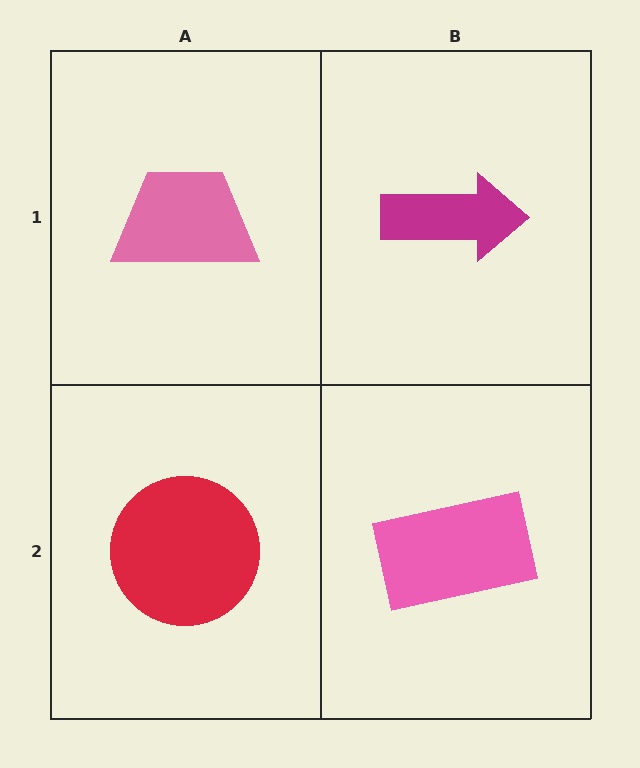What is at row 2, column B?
A pink rectangle.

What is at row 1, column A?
A pink trapezoid.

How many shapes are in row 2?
2 shapes.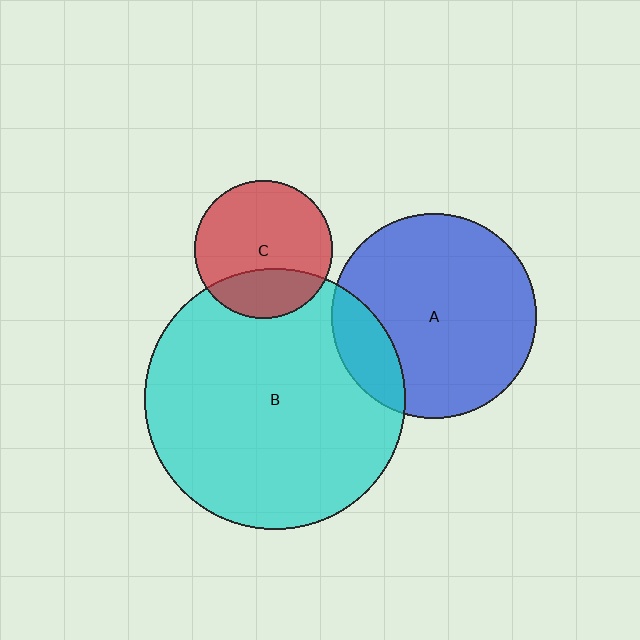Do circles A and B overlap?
Yes.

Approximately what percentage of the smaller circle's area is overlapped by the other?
Approximately 15%.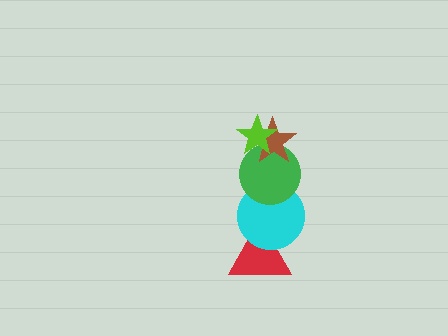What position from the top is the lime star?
The lime star is 1st from the top.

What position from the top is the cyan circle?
The cyan circle is 4th from the top.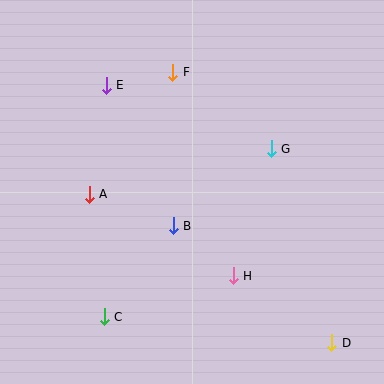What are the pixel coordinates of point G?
Point G is at (271, 149).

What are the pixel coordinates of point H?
Point H is at (233, 276).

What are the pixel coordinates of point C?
Point C is at (104, 317).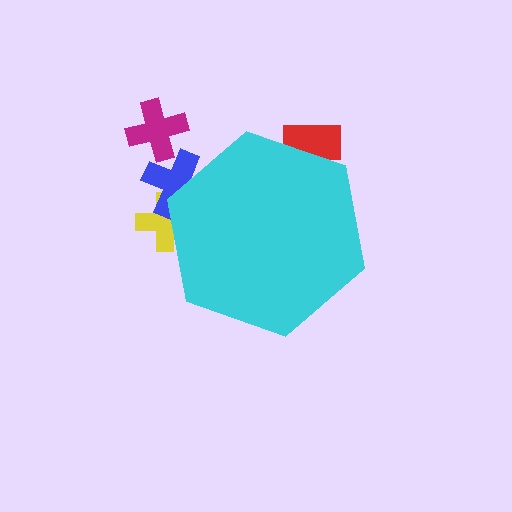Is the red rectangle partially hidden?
Yes, the red rectangle is partially hidden behind the cyan hexagon.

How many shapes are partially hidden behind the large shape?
3 shapes are partially hidden.